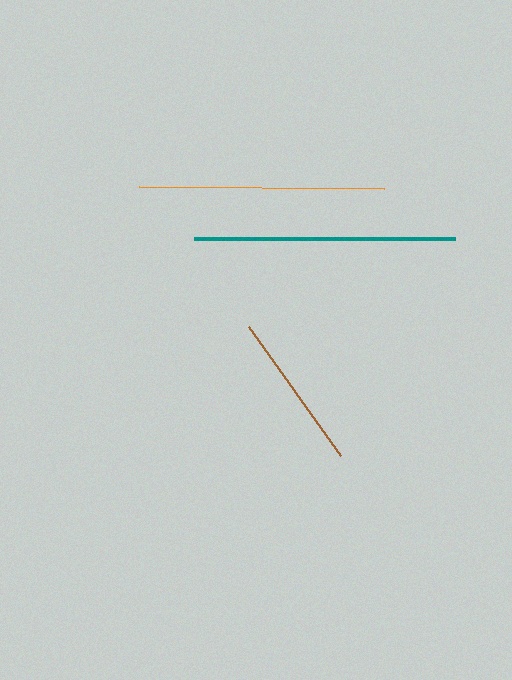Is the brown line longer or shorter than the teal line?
The teal line is longer than the brown line.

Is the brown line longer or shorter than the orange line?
The orange line is longer than the brown line.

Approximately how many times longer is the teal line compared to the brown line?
The teal line is approximately 1.6 times the length of the brown line.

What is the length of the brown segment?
The brown segment is approximately 159 pixels long.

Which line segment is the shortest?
The brown line is the shortest at approximately 159 pixels.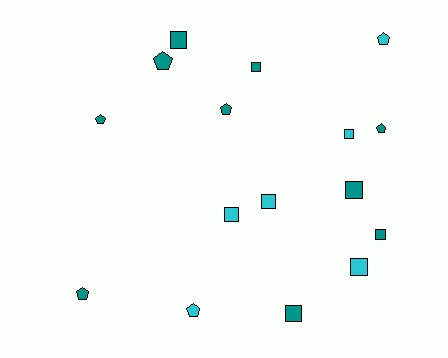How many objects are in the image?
There are 16 objects.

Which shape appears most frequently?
Square, with 9 objects.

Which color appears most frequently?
Teal, with 10 objects.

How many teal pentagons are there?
There are 5 teal pentagons.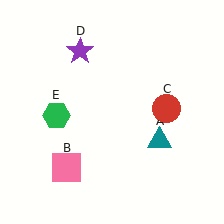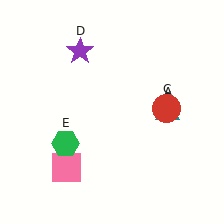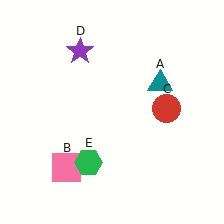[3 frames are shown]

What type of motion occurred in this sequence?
The teal triangle (object A), green hexagon (object E) rotated counterclockwise around the center of the scene.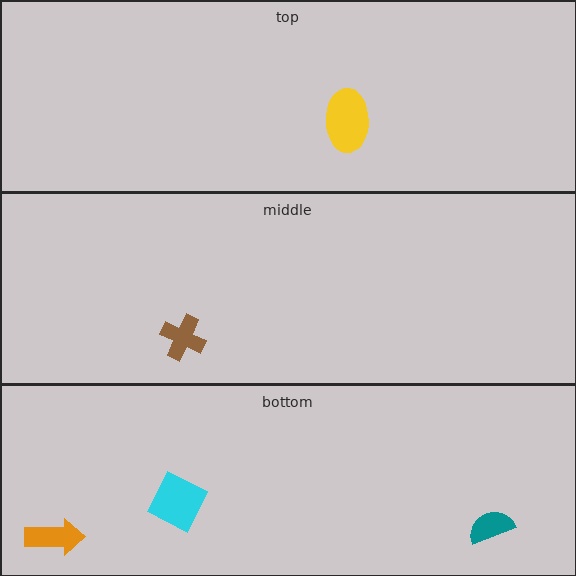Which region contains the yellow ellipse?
The top region.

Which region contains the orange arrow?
The bottom region.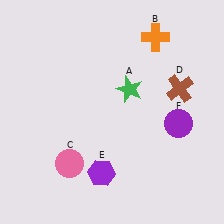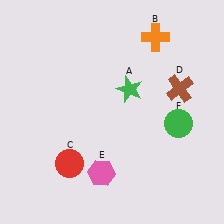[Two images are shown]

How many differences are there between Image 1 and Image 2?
There are 3 differences between the two images.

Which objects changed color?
C changed from pink to red. E changed from purple to pink. F changed from purple to green.